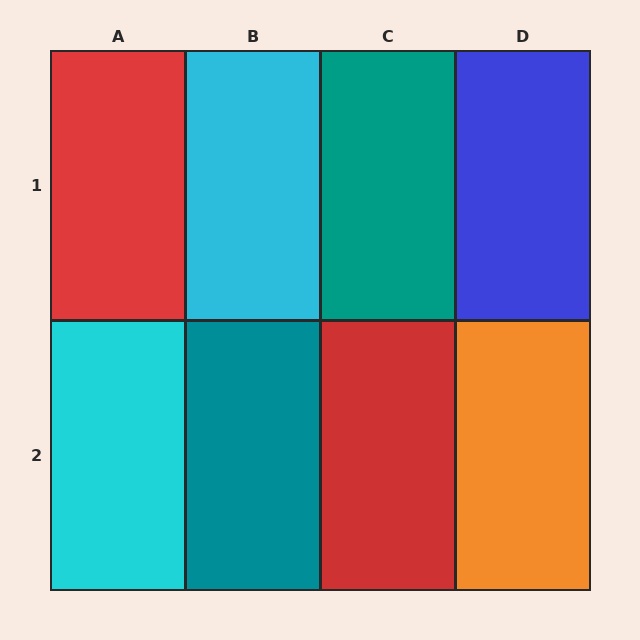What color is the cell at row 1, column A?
Red.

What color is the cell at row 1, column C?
Teal.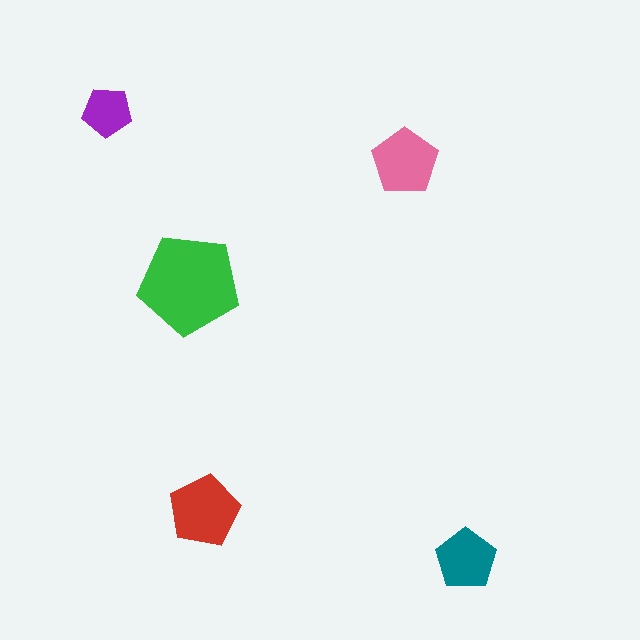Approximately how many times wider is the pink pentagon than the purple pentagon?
About 1.5 times wider.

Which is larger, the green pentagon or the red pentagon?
The green one.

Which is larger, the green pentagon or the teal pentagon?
The green one.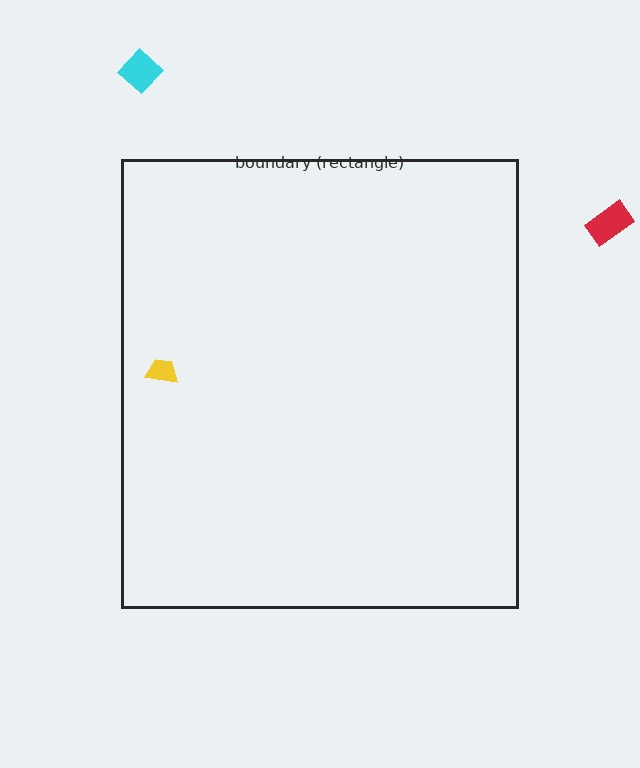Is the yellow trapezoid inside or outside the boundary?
Inside.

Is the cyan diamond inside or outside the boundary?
Outside.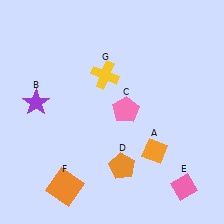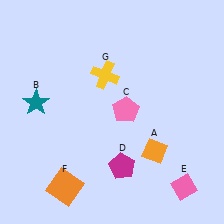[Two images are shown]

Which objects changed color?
B changed from purple to teal. D changed from orange to magenta.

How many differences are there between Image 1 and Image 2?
There are 2 differences between the two images.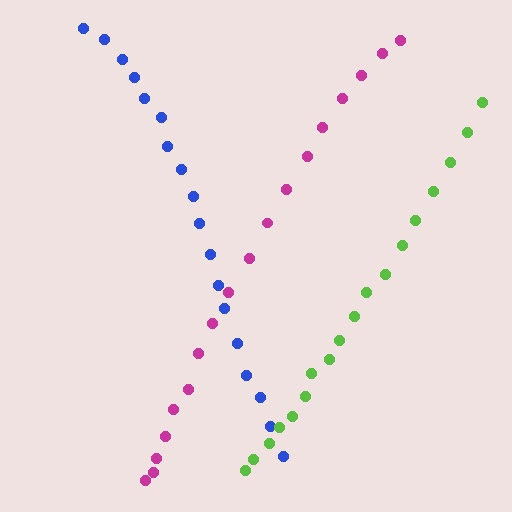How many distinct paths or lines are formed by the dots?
There are 3 distinct paths.